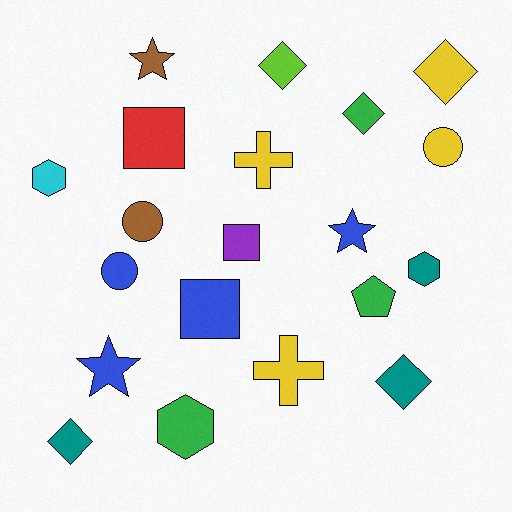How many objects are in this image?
There are 20 objects.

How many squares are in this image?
There are 3 squares.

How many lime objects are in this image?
There is 1 lime object.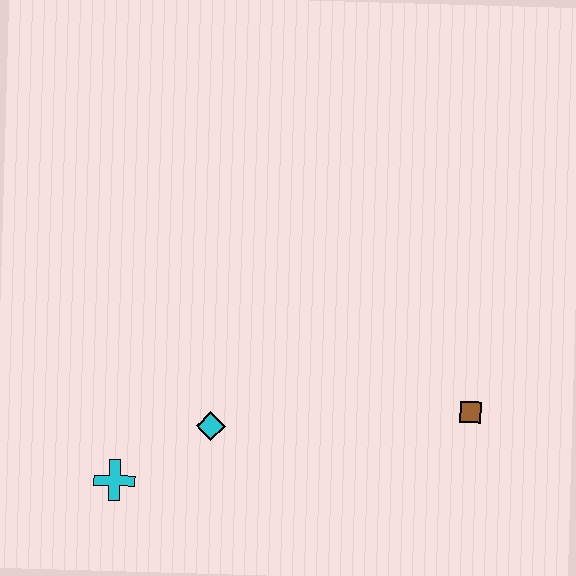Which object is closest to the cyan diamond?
The cyan cross is closest to the cyan diamond.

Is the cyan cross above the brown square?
No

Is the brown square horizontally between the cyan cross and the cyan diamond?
No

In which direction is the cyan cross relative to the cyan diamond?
The cyan cross is to the left of the cyan diamond.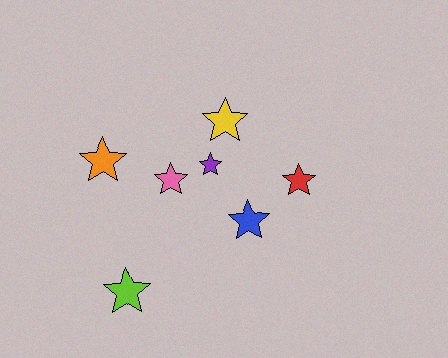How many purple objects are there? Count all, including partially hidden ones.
There is 1 purple object.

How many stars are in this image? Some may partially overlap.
There are 7 stars.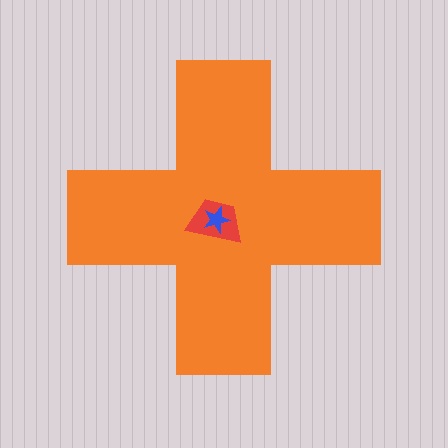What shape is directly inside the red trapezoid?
The blue star.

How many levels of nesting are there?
3.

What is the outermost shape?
The orange cross.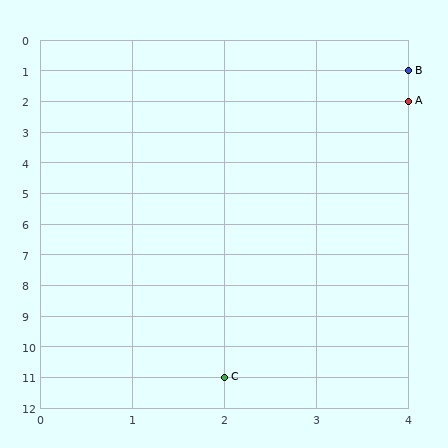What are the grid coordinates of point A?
Point A is at grid coordinates (4, 2).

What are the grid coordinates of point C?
Point C is at grid coordinates (2, 11).